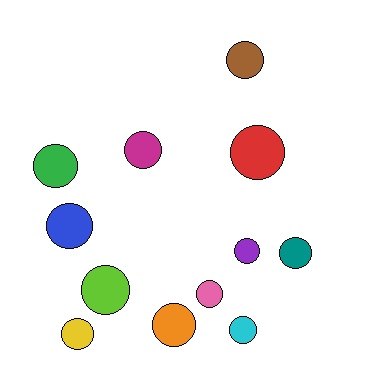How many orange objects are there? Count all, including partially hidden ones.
There is 1 orange object.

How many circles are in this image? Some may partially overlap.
There are 12 circles.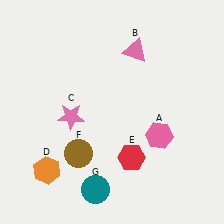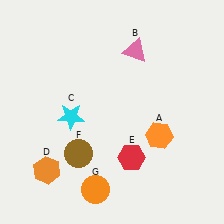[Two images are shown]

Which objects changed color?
A changed from pink to orange. C changed from pink to cyan. G changed from teal to orange.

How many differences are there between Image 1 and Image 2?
There are 3 differences between the two images.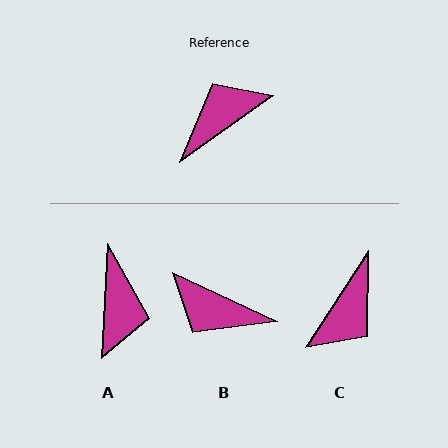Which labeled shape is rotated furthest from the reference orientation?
C, about 158 degrees away.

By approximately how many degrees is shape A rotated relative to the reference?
Approximately 128 degrees clockwise.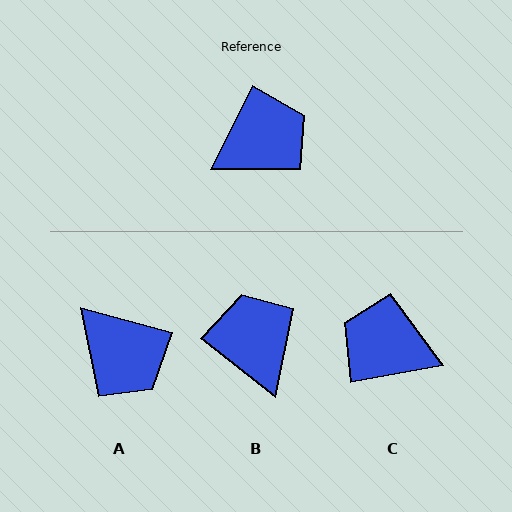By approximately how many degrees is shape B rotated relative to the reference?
Approximately 78 degrees counter-clockwise.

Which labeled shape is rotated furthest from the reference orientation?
C, about 126 degrees away.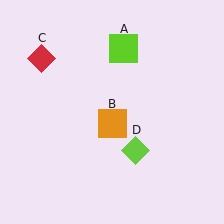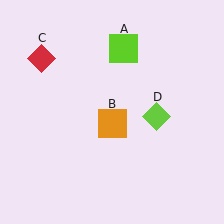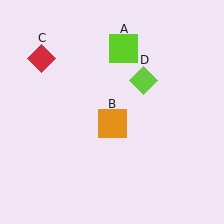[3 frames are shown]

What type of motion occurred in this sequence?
The lime diamond (object D) rotated counterclockwise around the center of the scene.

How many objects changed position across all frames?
1 object changed position: lime diamond (object D).